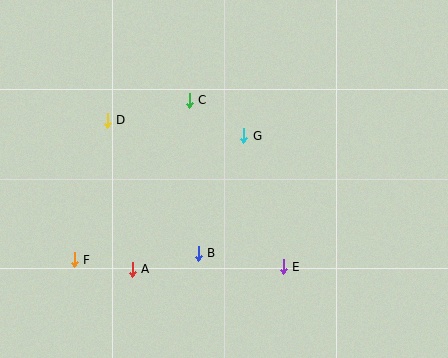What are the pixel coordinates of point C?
Point C is at (189, 100).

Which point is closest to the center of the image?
Point G at (244, 136) is closest to the center.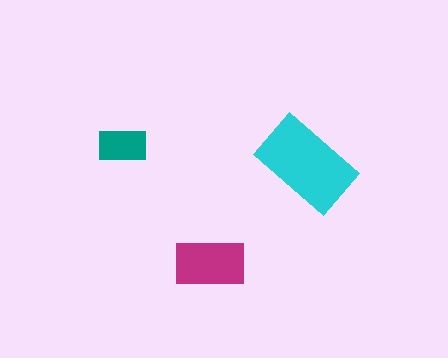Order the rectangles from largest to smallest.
the cyan one, the magenta one, the teal one.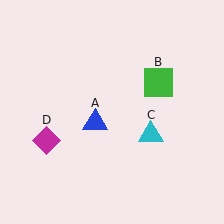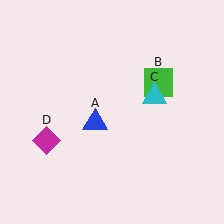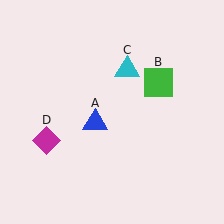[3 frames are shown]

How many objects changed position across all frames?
1 object changed position: cyan triangle (object C).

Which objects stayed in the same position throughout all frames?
Blue triangle (object A) and green square (object B) and magenta diamond (object D) remained stationary.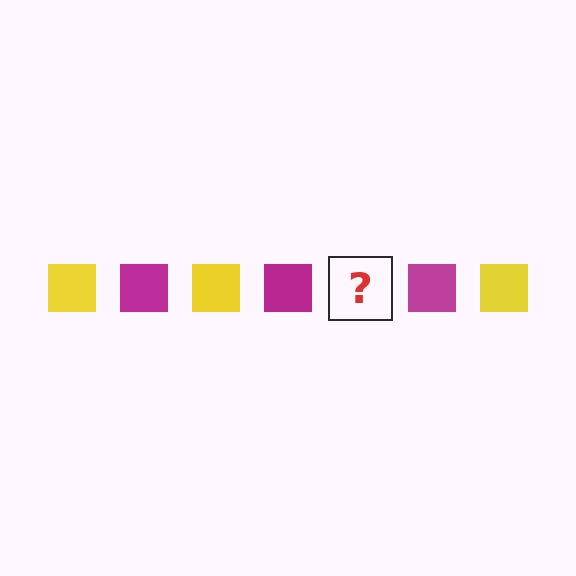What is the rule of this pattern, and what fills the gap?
The rule is that the pattern cycles through yellow, magenta squares. The gap should be filled with a yellow square.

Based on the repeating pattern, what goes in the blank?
The blank should be a yellow square.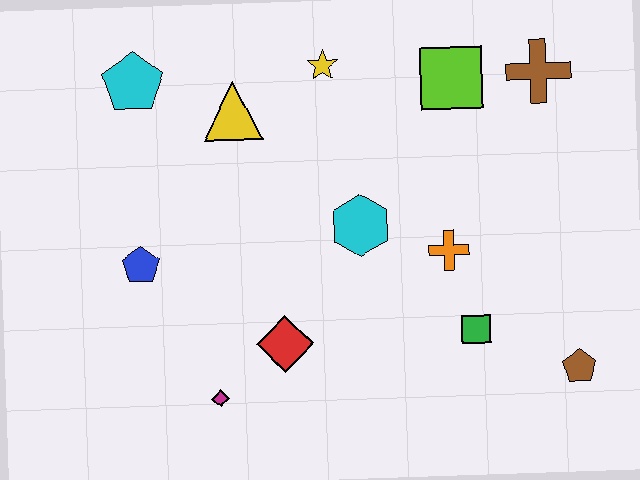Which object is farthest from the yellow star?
The brown pentagon is farthest from the yellow star.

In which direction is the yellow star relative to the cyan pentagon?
The yellow star is to the right of the cyan pentagon.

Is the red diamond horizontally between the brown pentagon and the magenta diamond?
Yes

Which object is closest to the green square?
The orange cross is closest to the green square.